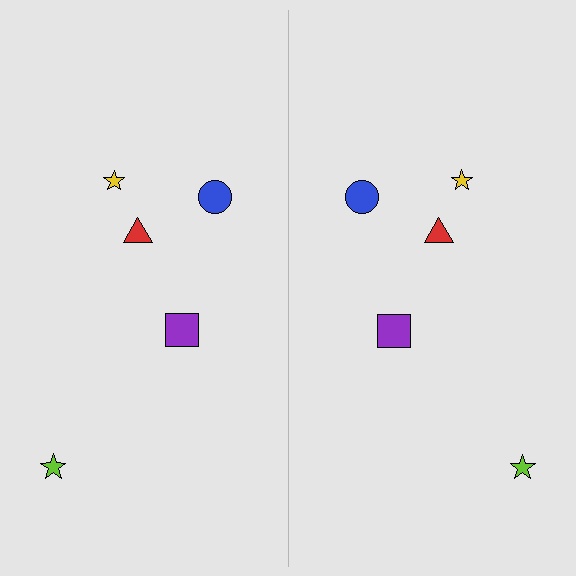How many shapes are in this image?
There are 10 shapes in this image.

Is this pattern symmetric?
Yes, this pattern has bilateral (reflection) symmetry.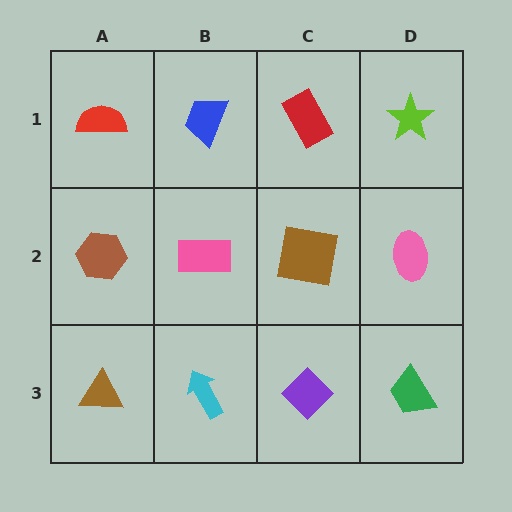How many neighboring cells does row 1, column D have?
2.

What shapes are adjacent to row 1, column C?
A brown square (row 2, column C), a blue trapezoid (row 1, column B), a lime star (row 1, column D).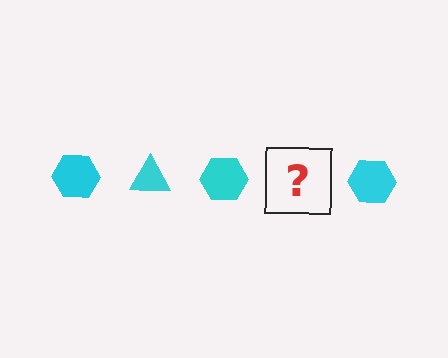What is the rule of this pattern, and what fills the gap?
The rule is that the pattern cycles through hexagon, triangle shapes in cyan. The gap should be filled with a cyan triangle.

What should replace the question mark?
The question mark should be replaced with a cyan triangle.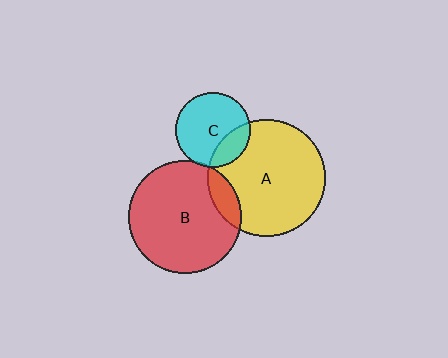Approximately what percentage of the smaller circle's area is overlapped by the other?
Approximately 25%.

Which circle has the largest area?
Circle A (yellow).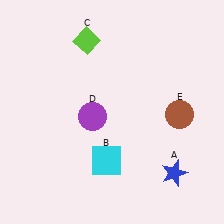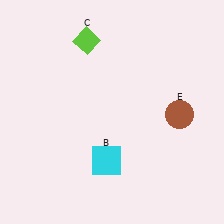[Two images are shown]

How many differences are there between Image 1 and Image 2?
There are 2 differences between the two images.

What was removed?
The blue star (A), the purple circle (D) were removed in Image 2.